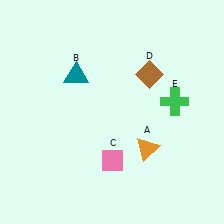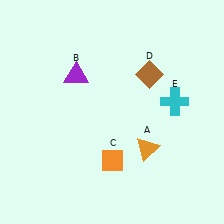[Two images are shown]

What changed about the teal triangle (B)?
In Image 1, B is teal. In Image 2, it changed to purple.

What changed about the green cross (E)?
In Image 1, E is green. In Image 2, it changed to cyan.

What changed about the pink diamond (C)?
In Image 1, C is pink. In Image 2, it changed to orange.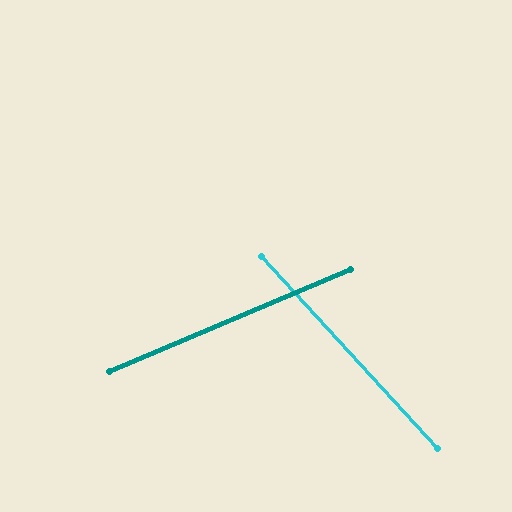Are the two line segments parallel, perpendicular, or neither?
Neither parallel nor perpendicular — they differ by about 70°.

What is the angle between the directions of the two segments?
Approximately 70 degrees.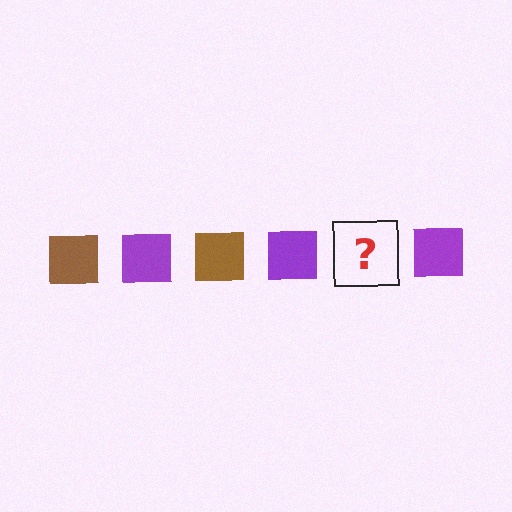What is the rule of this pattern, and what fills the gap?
The rule is that the pattern cycles through brown, purple squares. The gap should be filled with a brown square.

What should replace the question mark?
The question mark should be replaced with a brown square.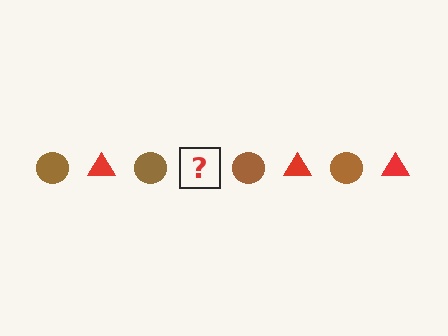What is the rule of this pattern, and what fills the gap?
The rule is that the pattern alternates between brown circle and red triangle. The gap should be filled with a red triangle.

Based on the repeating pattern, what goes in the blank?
The blank should be a red triangle.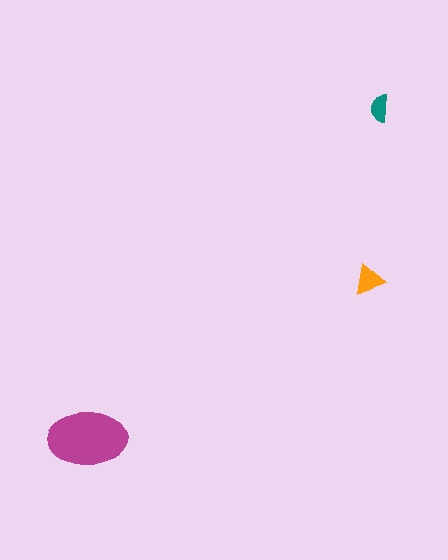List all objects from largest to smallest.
The magenta ellipse, the orange triangle, the teal semicircle.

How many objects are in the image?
There are 3 objects in the image.